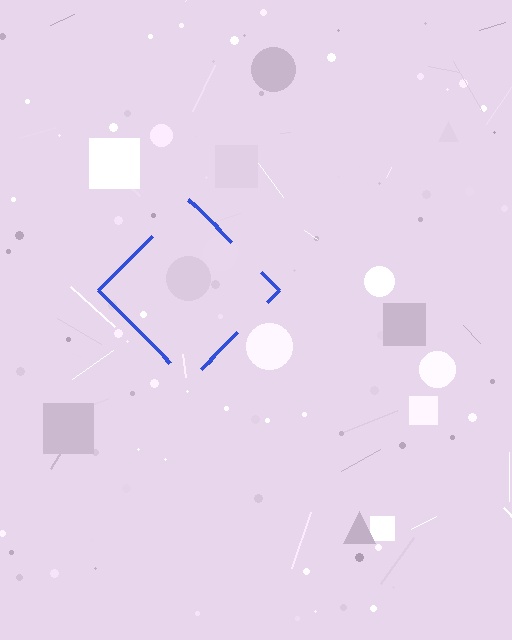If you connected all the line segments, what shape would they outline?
They would outline a diamond.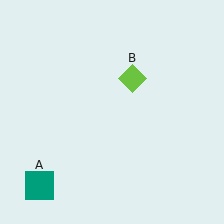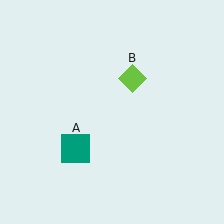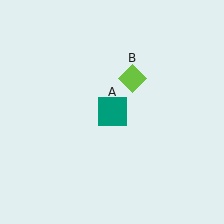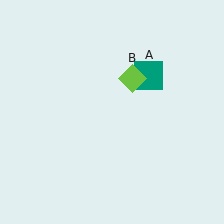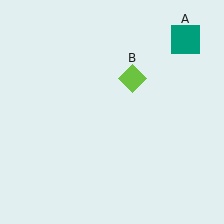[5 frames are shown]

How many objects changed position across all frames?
1 object changed position: teal square (object A).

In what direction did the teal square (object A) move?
The teal square (object A) moved up and to the right.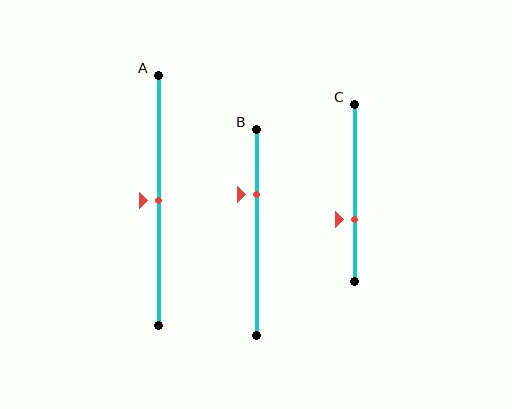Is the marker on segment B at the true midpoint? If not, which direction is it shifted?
No, the marker on segment B is shifted upward by about 18% of the segment length.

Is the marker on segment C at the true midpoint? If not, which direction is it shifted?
No, the marker on segment C is shifted downward by about 15% of the segment length.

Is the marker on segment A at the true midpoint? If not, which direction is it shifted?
Yes, the marker on segment A is at the true midpoint.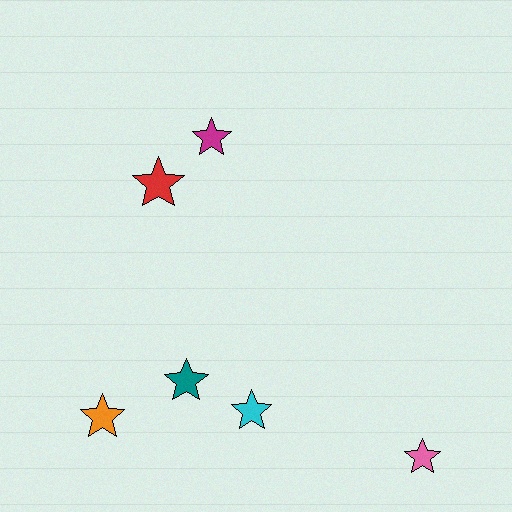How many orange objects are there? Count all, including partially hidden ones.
There is 1 orange object.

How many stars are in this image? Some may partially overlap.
There are 6 stars.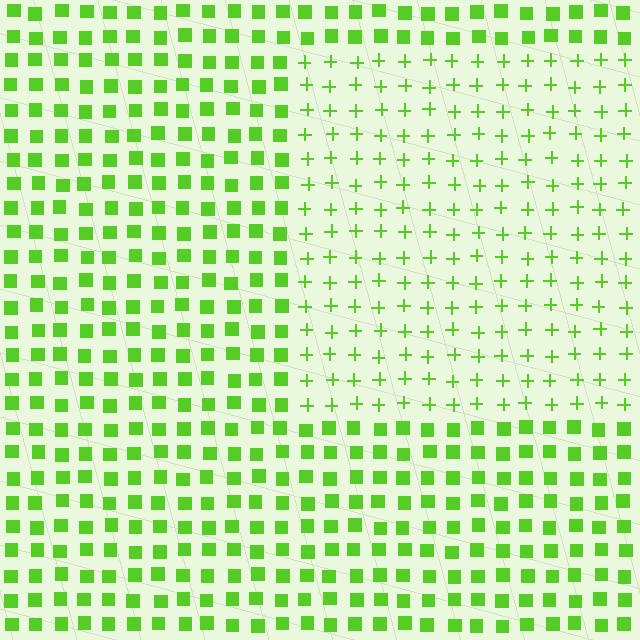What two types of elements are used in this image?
The image uses plus signs inside the rectangle region and squares outside it.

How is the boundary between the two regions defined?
The boundary is defined by a change in element shape: plus signs inside vs. squares outside. All elements share the same color and spacing.